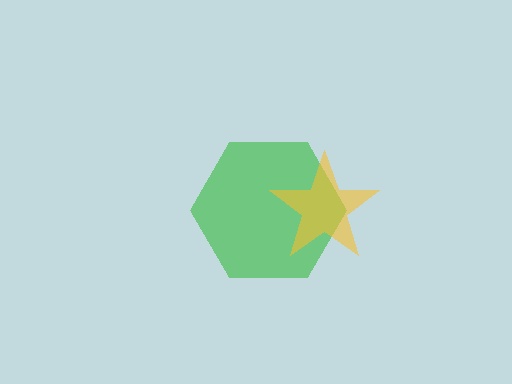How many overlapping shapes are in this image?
There are 2 overlapping shapes in the image.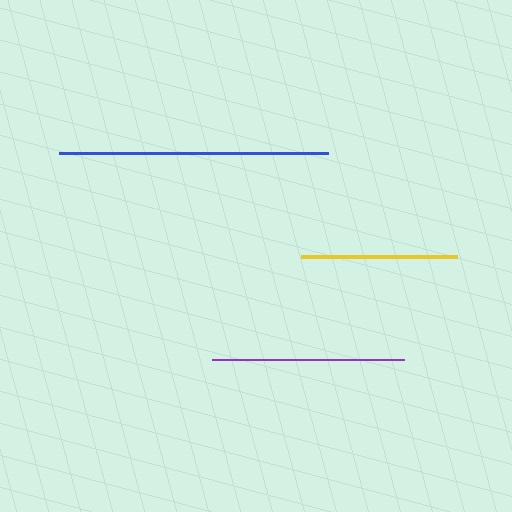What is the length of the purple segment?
The purple segment is approximately 192 pixels long.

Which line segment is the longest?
The blue line is the longest at approximately 268 pixels.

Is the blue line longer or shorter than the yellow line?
The blue line is longer than the yellow line.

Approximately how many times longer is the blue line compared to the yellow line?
The blue line is approximately 1.7 times the length of the yellow line.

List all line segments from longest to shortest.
From longest to shortest: blue, purple, yellow.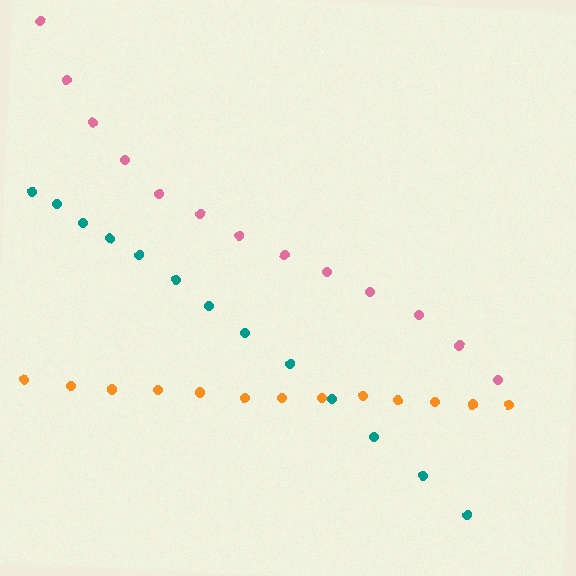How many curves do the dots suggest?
There are 3 distinct paths.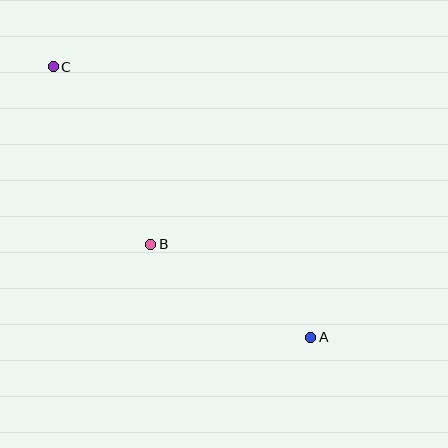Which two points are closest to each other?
Points A and B are closest to each other.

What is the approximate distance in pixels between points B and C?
The distance between B and C is approximately 203 pixels.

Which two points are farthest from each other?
Points A and C are farthest from each other.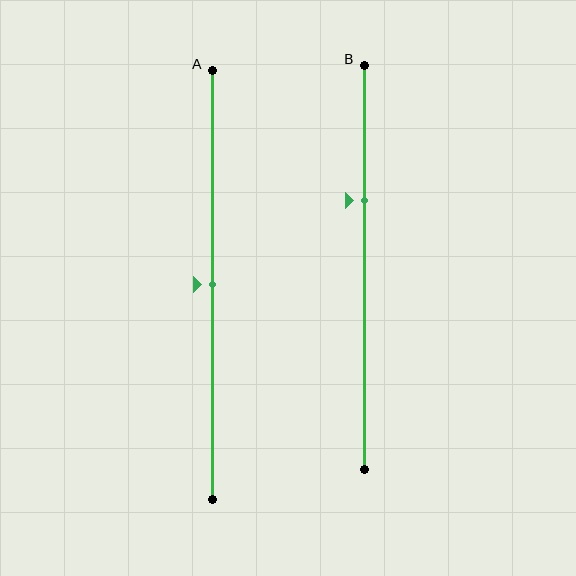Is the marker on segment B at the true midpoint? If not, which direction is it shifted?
No, the marker on segment B is shifted upward by about 17% of the segment length.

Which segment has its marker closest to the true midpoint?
Segment A has its marker closest to the true midpoint.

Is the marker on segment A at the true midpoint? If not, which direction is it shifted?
Yes, the marker on segment A is at the true midpoint.